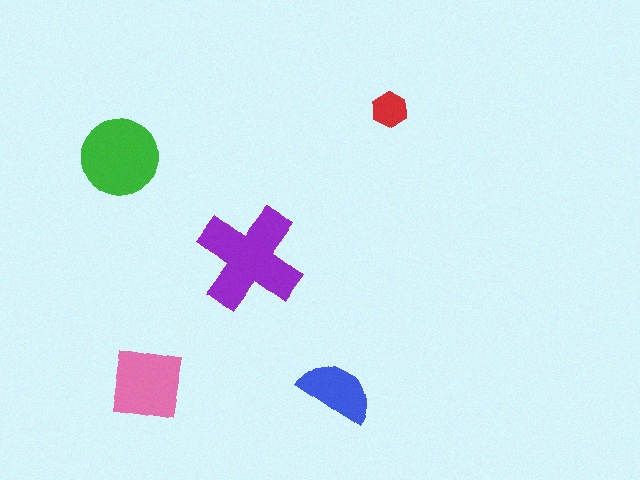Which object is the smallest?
The red hexagon.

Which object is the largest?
The purple cross.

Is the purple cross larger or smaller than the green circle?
Larger.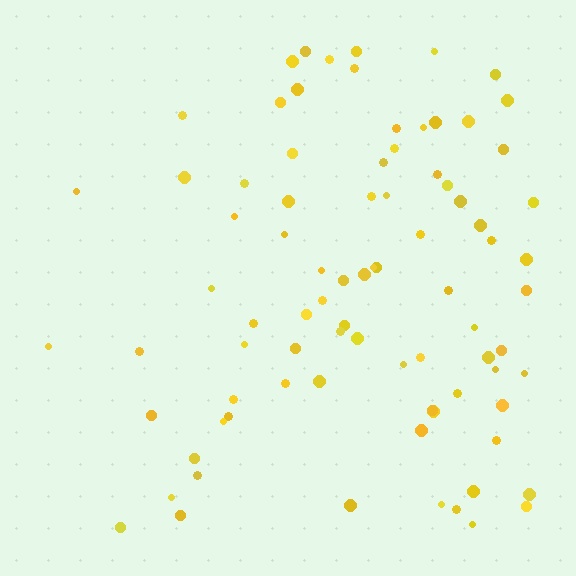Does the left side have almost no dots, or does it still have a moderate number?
Still a moderate number, just noticeably fewer than the right.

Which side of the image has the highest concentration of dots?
The right.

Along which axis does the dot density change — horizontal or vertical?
Horizontal.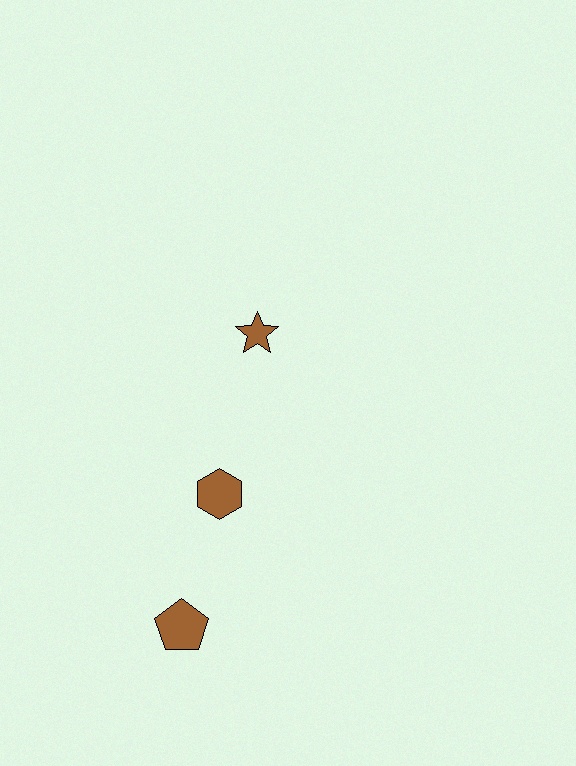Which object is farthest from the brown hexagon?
The brown star is farthest from the brown hexagon.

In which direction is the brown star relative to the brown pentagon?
The brown star is above the brown pentagon.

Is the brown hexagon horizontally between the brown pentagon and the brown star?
Yes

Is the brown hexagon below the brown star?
Yes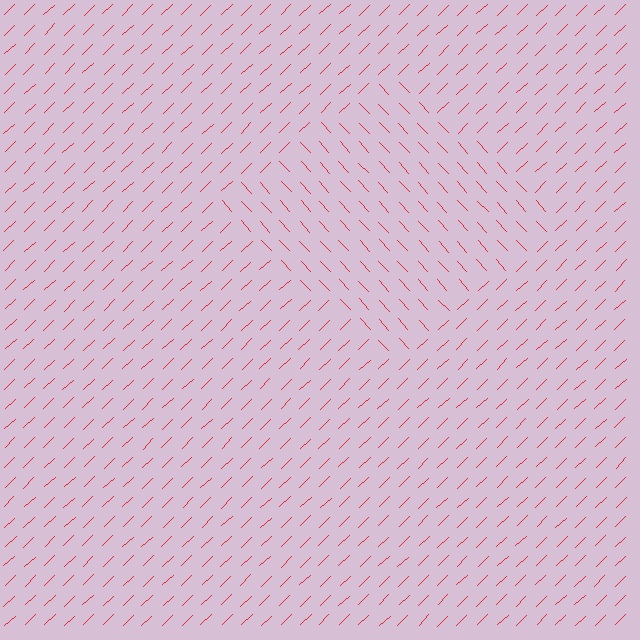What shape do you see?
I see a diamond.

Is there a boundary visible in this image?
Yes, there is a texture boundary formed by a change in line orientation.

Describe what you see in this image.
The image is filled with small red line segments. A diamond region in the image has lines oriented differently from the surrounding lines, creating a visible texture boundary.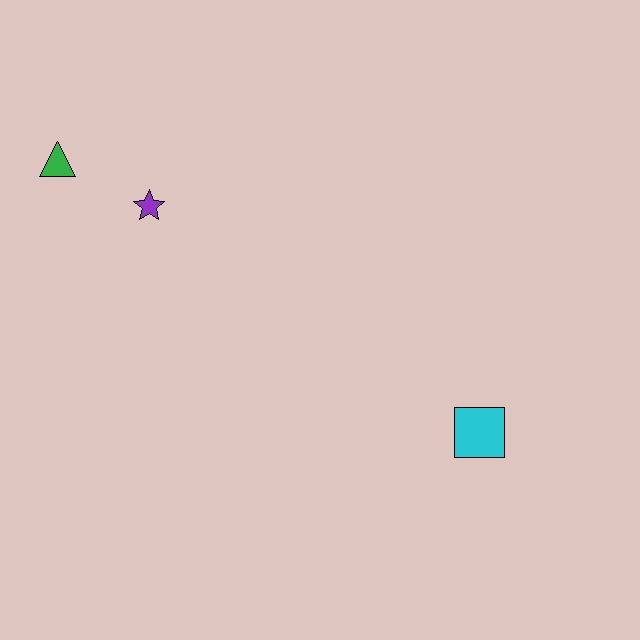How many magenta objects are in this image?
There are no magenta objects.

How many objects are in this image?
There are 3 objects.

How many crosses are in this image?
There are no crosses.